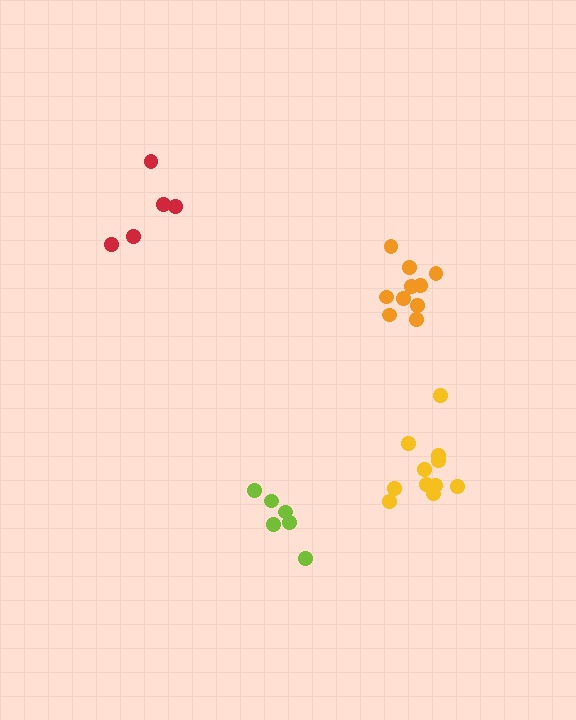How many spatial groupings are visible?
There are 4 spatial groupings.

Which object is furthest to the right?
The yellow cluster is rightmost.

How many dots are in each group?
Group 1: 10 dots, Group 2: 6 dots, Group 3: 11 dots, Group 4: 5 dots (32 total).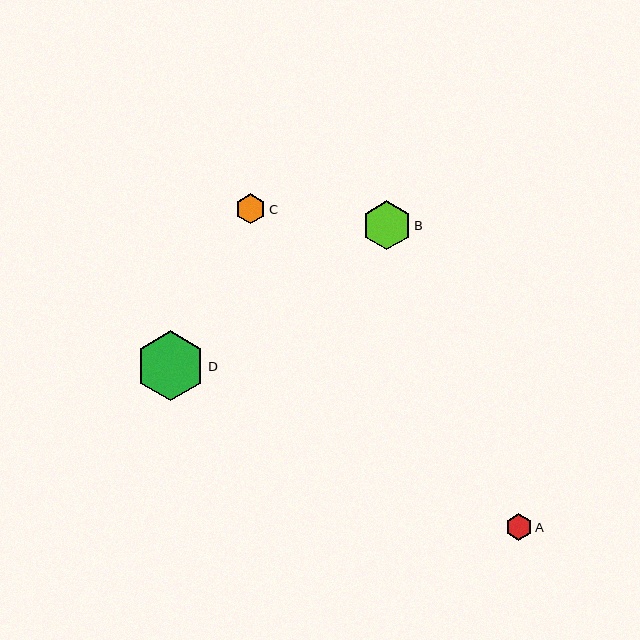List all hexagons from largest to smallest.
From largest to smallest: D, B, C, A.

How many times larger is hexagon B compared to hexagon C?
Hexagon B is approximately 1.6 times the size of hexagon C.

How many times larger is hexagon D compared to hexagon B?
Hexagon D is approximately 1.4 times the size of hexagon B.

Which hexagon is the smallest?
Hexagon A is the smallest with a size of approximately 27 pixels.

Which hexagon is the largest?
Hexagon D is the largest with a size of approximately 70 pixels.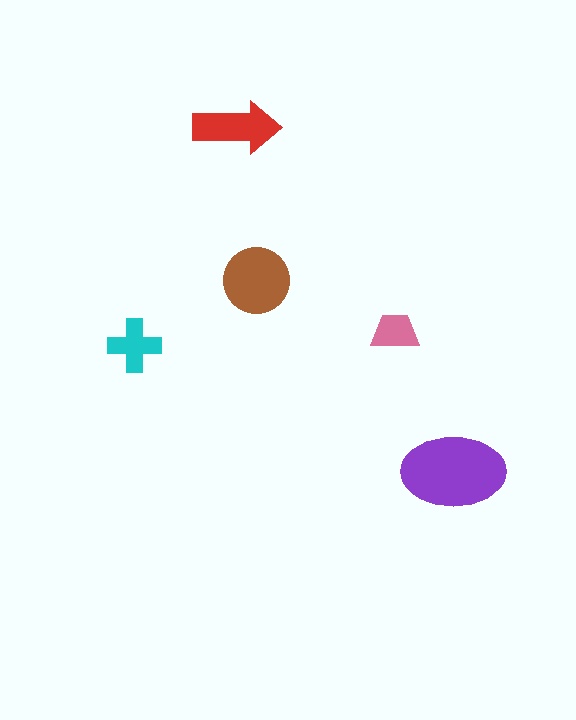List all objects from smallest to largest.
The pink trapezoid, the cyan cross, the red arrow, the brown circle, the purple ellipse.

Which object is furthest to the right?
The purple ellipse is rightmost.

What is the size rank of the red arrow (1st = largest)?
3rd.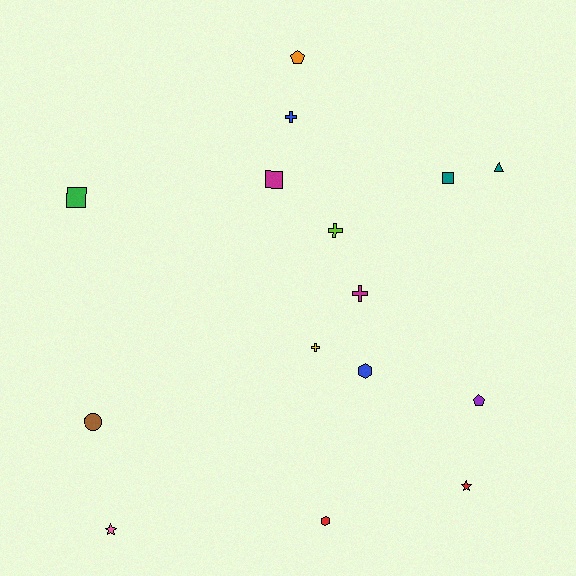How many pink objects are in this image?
There is 1 pink object.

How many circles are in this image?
There is 1 circle.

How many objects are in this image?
There are 15 objects.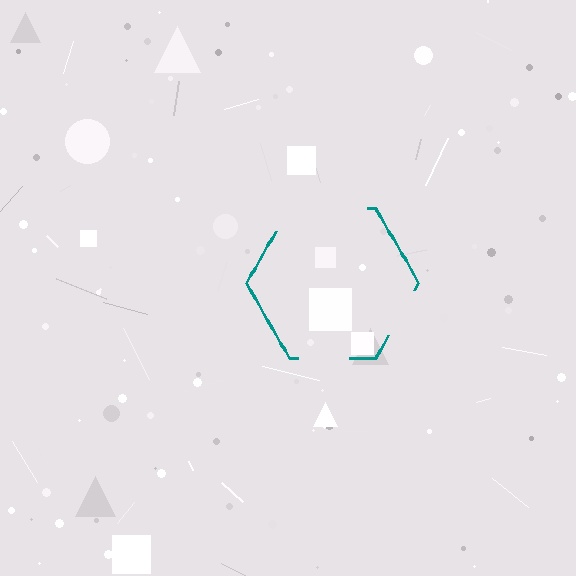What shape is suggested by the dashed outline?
The dashed outline suggests a hexagon.